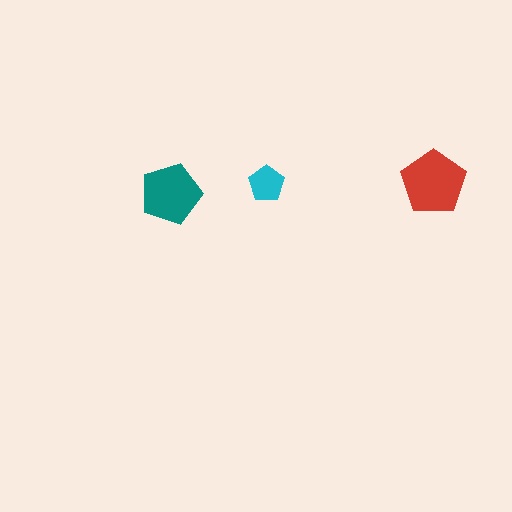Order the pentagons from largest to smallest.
the red one, the teal one, the cyan one.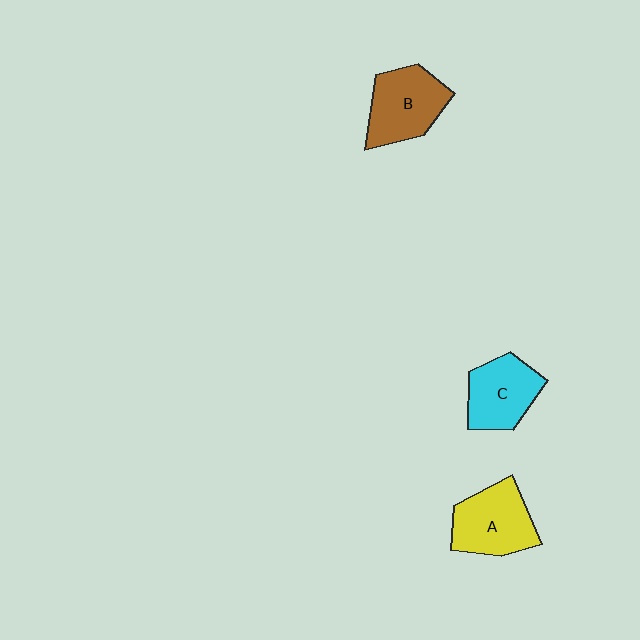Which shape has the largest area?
Shape A (yellow).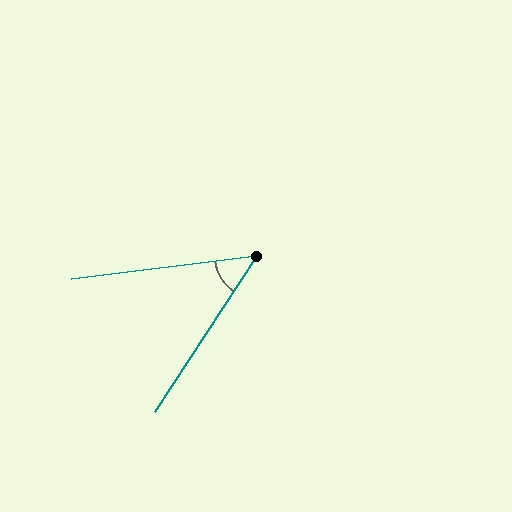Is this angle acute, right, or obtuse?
It is acute.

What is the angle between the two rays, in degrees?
Approximately 50 degrees.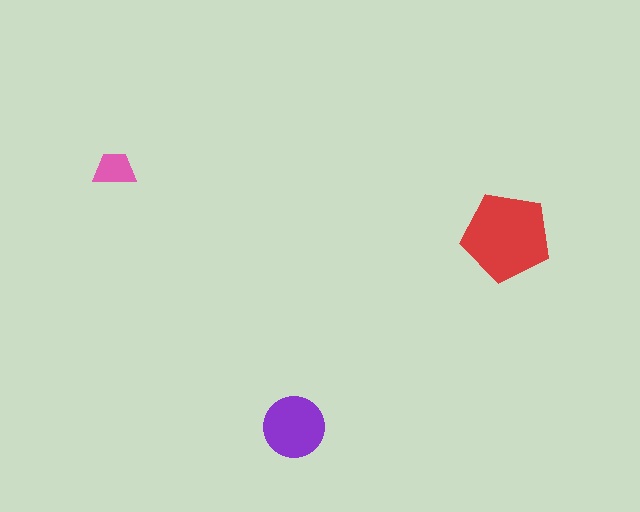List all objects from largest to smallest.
The red pentagon, the purple circle, the pink trapezoid.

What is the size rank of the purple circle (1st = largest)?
2nd.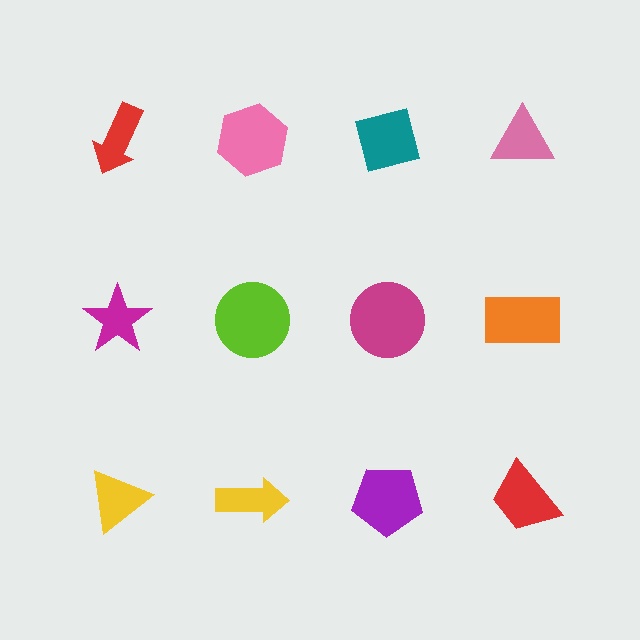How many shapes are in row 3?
4 shapes.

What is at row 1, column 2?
A pink hexagon.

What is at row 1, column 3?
A teal square.